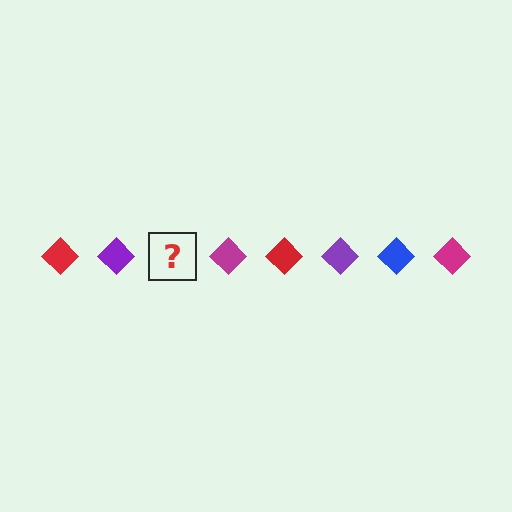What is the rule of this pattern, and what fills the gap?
The rule is that the pattern cycles through red, purple, blue, magenta diamonds. The gap should be filled with a blue diamond.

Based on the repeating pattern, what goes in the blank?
The blank should be a blue diamond.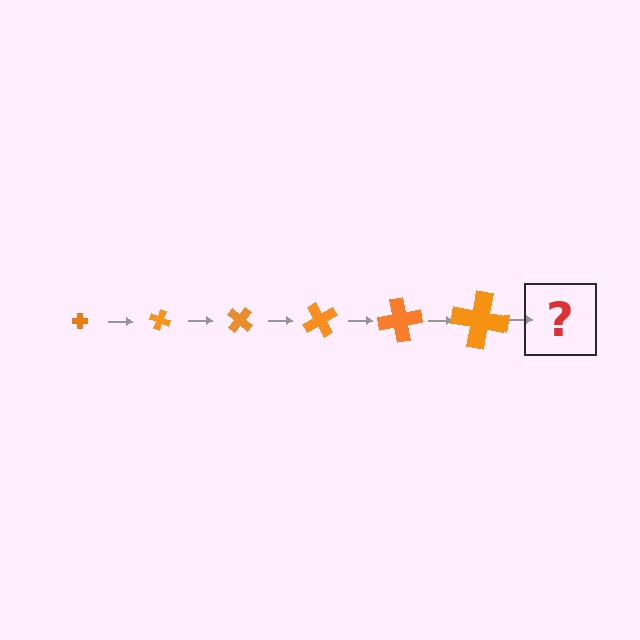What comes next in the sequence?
The next element should be a cross, larger than the previous one and rotated 120 degrees from the start.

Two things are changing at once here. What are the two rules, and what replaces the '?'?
The two rules are that the cross grows larger each step and it rotates 20 degrees each step. The '?' should be a cross, larger than the previous one and rotated 120 degrees from the start.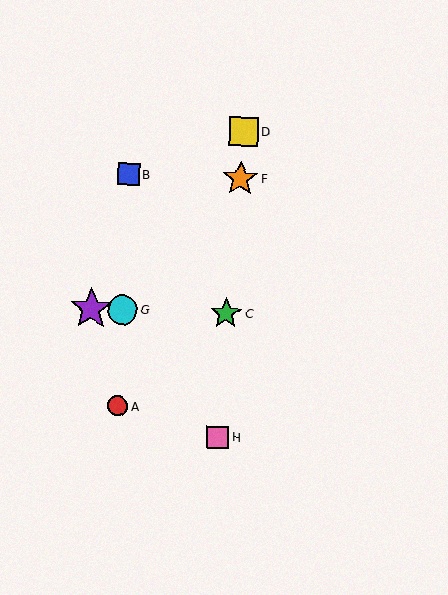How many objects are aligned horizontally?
3 objects (C, E, G) are aligned horizontally.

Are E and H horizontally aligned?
No, E is at y≈309 and H is at y≈437.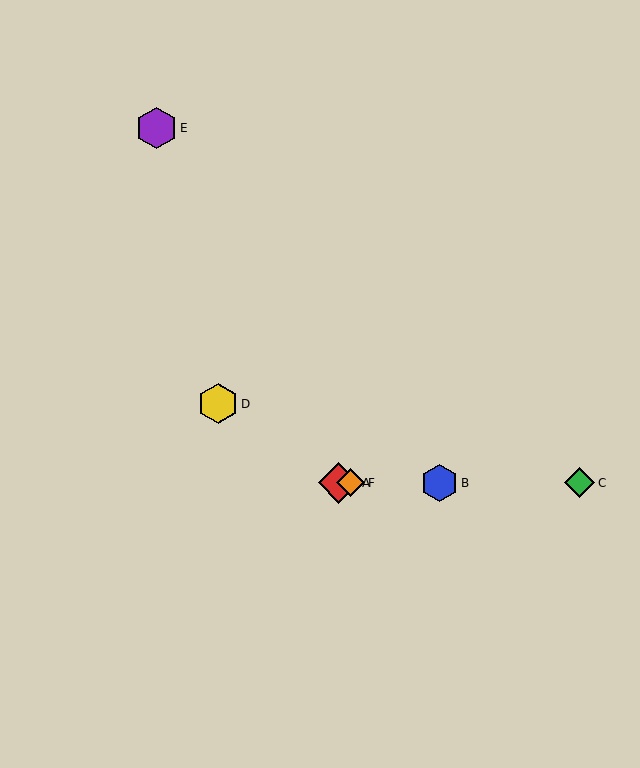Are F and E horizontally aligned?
No, F is at y≈483 and E is at y≈128.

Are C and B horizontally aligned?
Yes, both are at y≈483.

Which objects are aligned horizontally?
Objects A, B, C, F are aligned horizontally.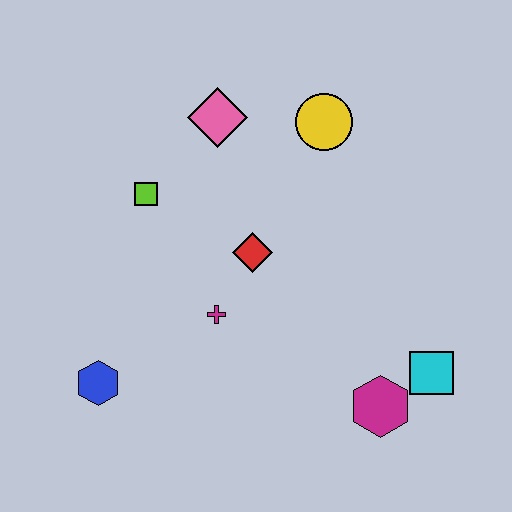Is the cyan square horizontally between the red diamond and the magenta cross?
No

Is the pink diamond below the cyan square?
No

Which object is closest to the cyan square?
The magenta hexagon is closest to the cyan square.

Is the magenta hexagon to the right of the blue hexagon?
Yes